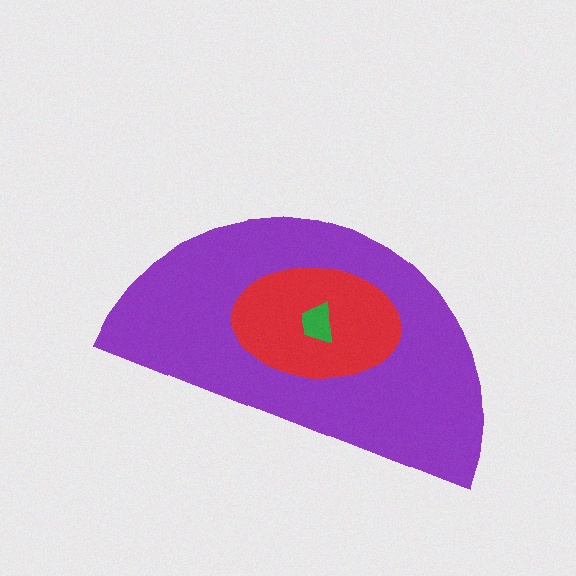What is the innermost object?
The green trapezoid.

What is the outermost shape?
The purple semicircle.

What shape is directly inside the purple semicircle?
The red ellipse.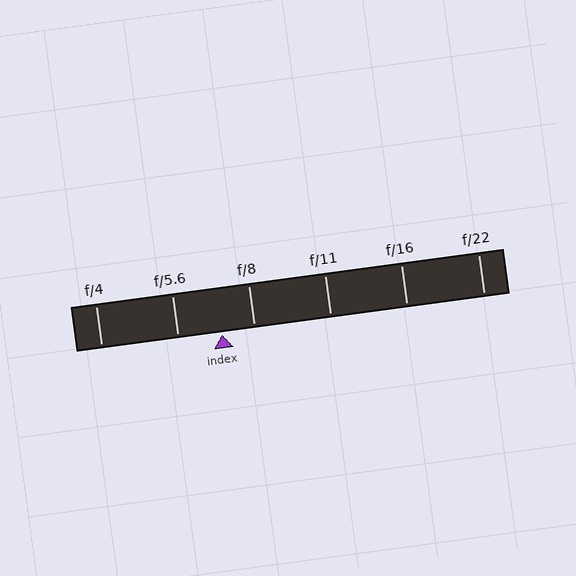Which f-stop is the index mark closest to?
The index mark is closest to f/8.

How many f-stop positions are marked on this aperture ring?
There are 6 f-stop positions marked.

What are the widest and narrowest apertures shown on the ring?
The widest aperture shown is f/4 and the narrowest is f/22.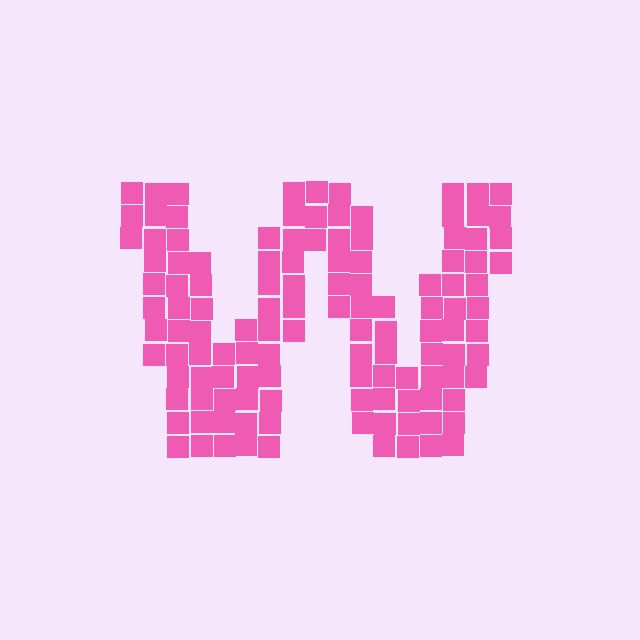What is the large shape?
The large shape is the letter W.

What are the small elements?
The small elements are squares.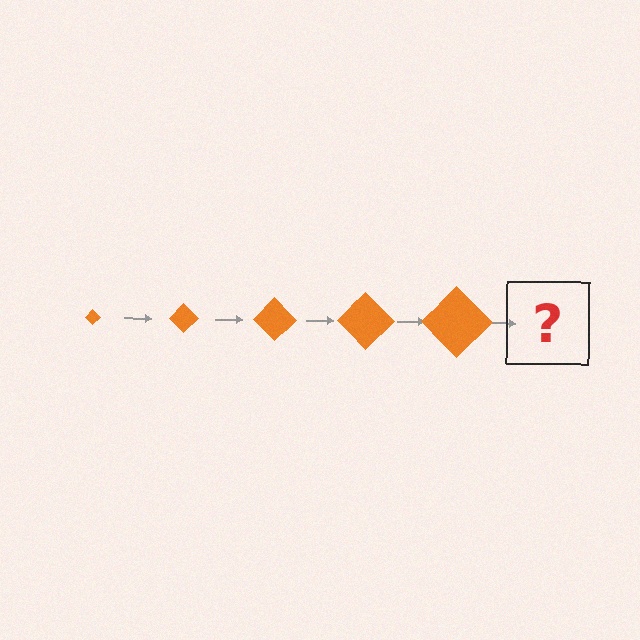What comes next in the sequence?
The next element should be an orange diamond, larger than the previous one.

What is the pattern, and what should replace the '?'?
The pattern is that the diamond gets progressively larger each step. The '?' should be an orange diamond, larger than the previous one.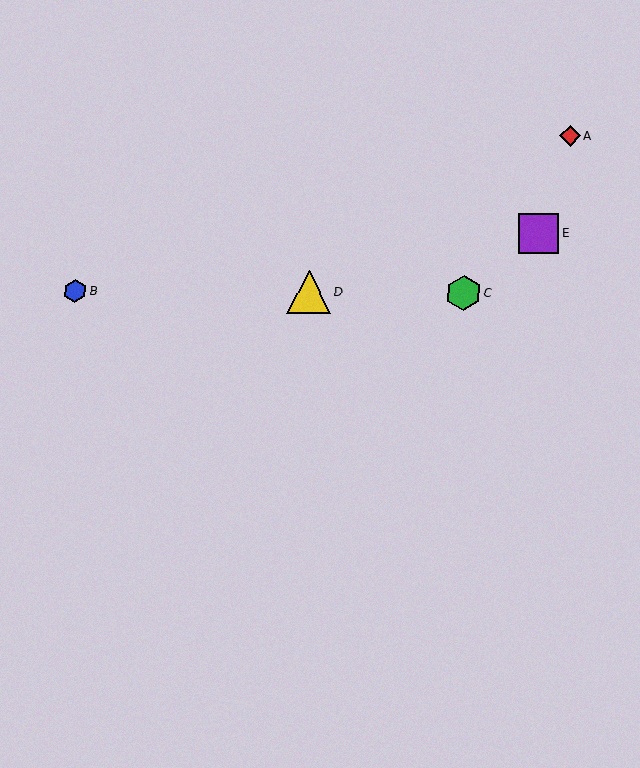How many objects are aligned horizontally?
3 objects (B, C, D) are aligned horizontally.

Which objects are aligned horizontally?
Objects B, C, D are aligned horizontally.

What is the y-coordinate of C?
Object C is at y≈293.